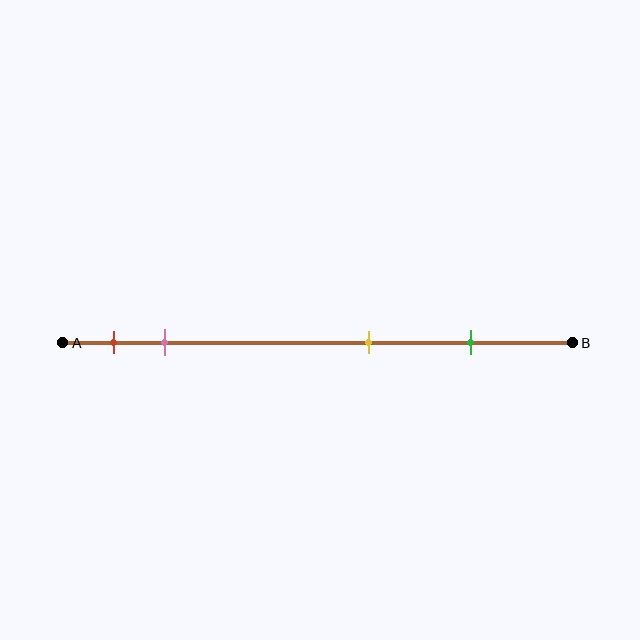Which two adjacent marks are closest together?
The red and pink marks are the closest adjacent pair.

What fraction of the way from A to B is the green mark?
The green mark is approximately 80% (0.8) of the way from A to B.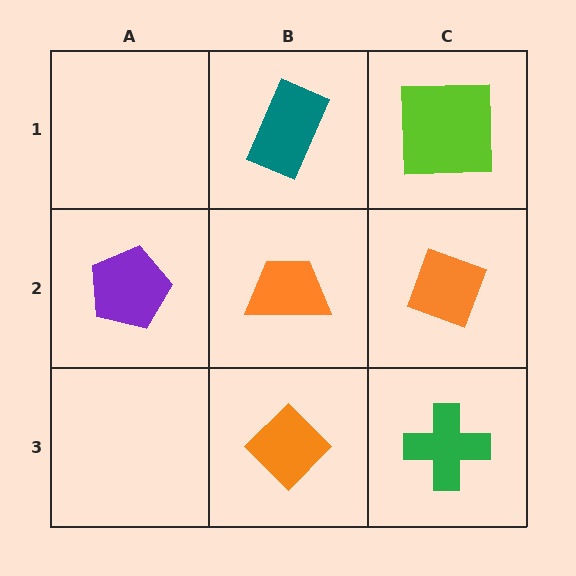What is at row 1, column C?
A lime square.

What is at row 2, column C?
An orange diamond.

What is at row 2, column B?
An orange trapezoid.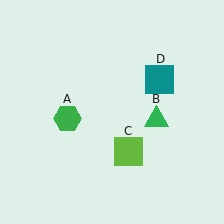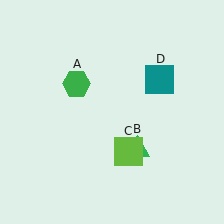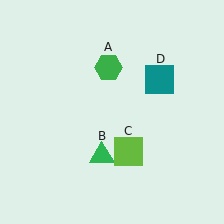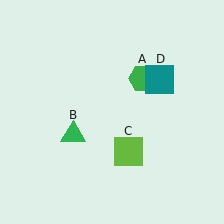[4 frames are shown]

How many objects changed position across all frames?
2 objects changed position: green hexagon (object A), green triangle (object B).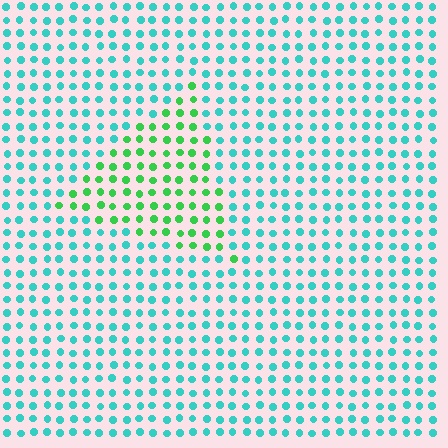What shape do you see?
I see a triangle.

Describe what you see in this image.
The image is filled with small cyan elements in a uniform arrangement. A triangle-shaped region is visible where the elements are tinted to a slightly different hue, forming a subtle color boundary.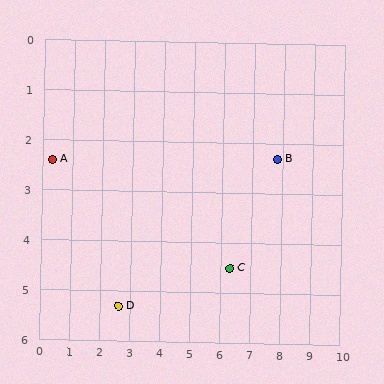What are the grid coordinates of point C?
Point C is at approximately (6.3, 4.5).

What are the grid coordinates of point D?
Point D is at approximately (2.6, 5.3).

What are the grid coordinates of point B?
Point B is at approximately (7.8, 2.3).